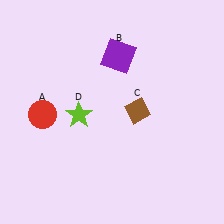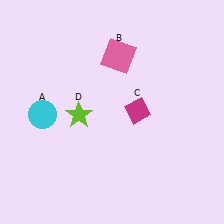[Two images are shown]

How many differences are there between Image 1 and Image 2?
There are 3 differences between the two images.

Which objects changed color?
A changed from red to cyan. B changed from purple to pink. C changed from brown to magenta.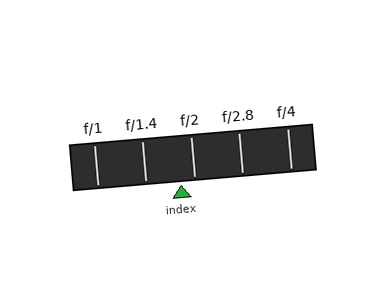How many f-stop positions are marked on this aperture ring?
There are 5 f-stop positions marked.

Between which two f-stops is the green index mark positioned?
The index mark is between f/1.4 and f/2.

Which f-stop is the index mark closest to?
The index mark is closest to f/2.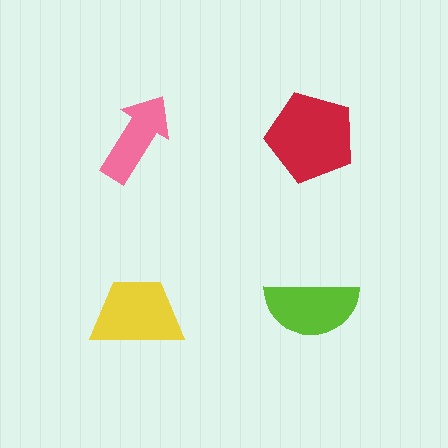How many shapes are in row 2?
2 shapes.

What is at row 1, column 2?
A red pentagon.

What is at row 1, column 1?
A pink arrow.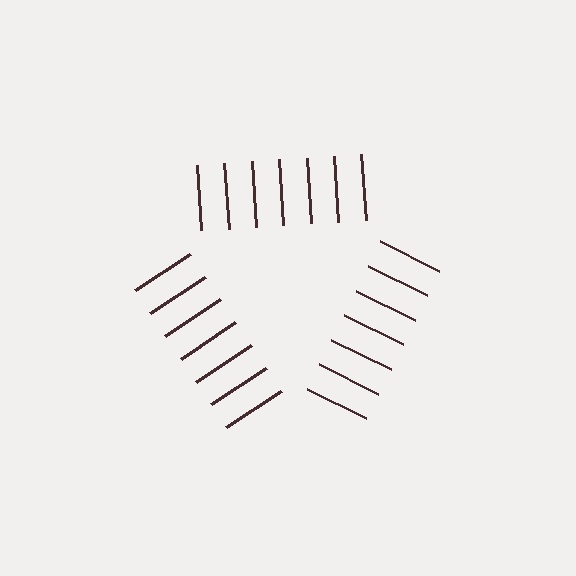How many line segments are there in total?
21 — 7 along each of the 3 edges.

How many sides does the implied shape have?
3 sides — the line-ends trace a triangle.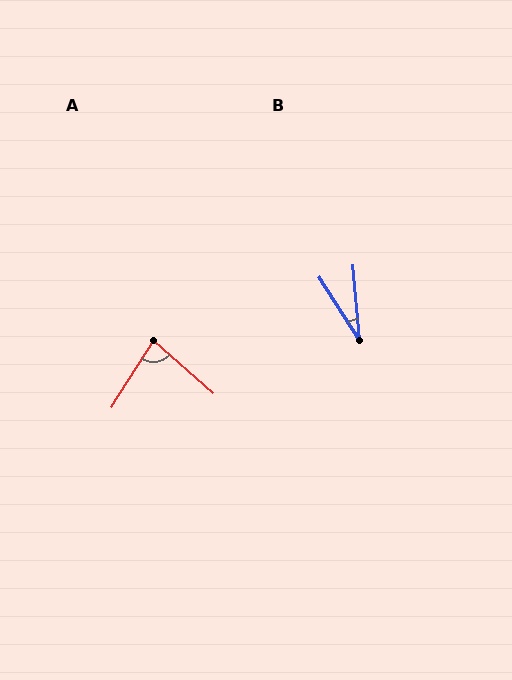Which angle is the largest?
A, at approximately 81 degrees.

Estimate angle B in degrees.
Approximately 27 degrees.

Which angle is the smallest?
B, at approximately 27 degrees.